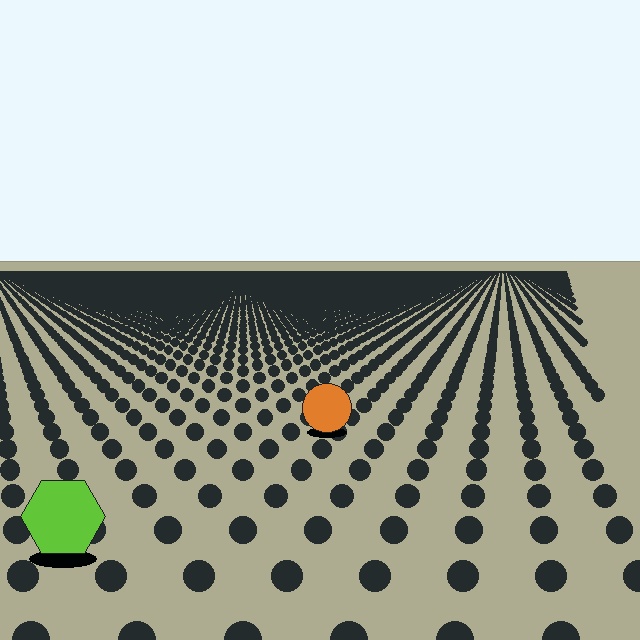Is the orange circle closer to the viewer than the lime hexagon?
No. The lime hexagon is closer — you can tell from the texture gradient: the ground texture is coarser near it.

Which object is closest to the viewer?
The lime hexagon is closest. The texture marks near it are larger and more spread out.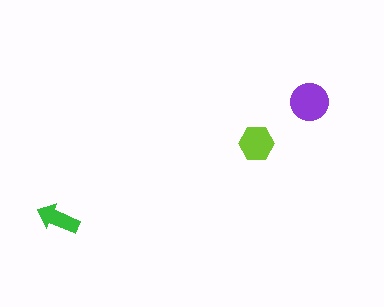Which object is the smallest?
The green arrow.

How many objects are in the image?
There are 3 objects in the image.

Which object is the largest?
The purple circle.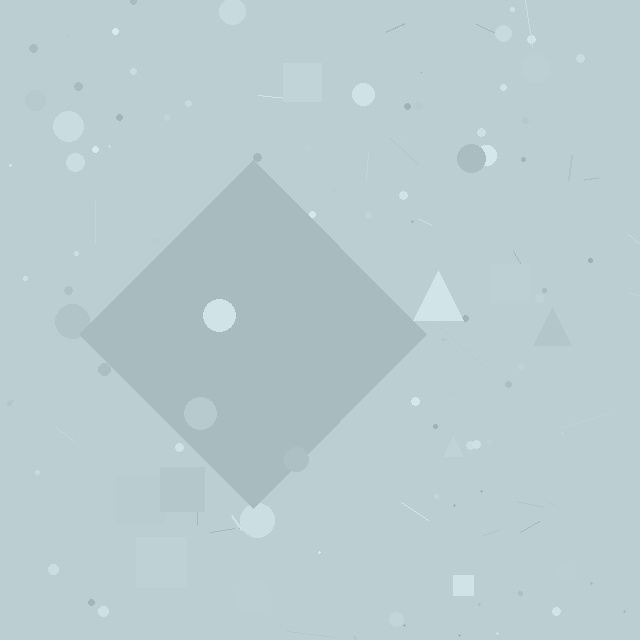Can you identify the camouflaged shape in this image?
The camouflaged shape is a diamond.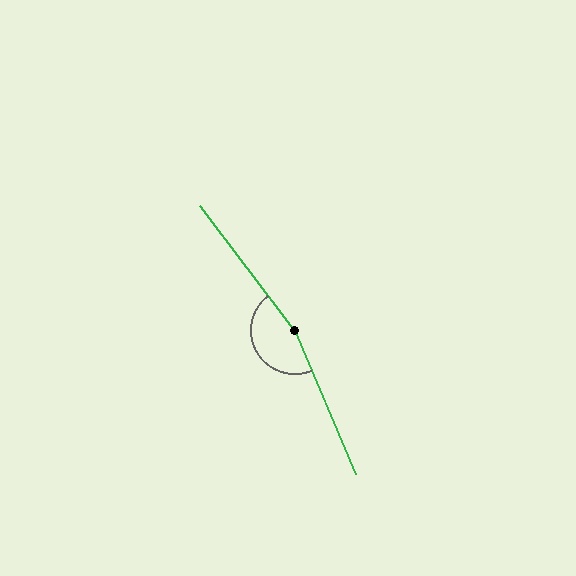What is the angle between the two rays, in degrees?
Approximately 166 degrees.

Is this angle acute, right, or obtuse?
It is obtuse.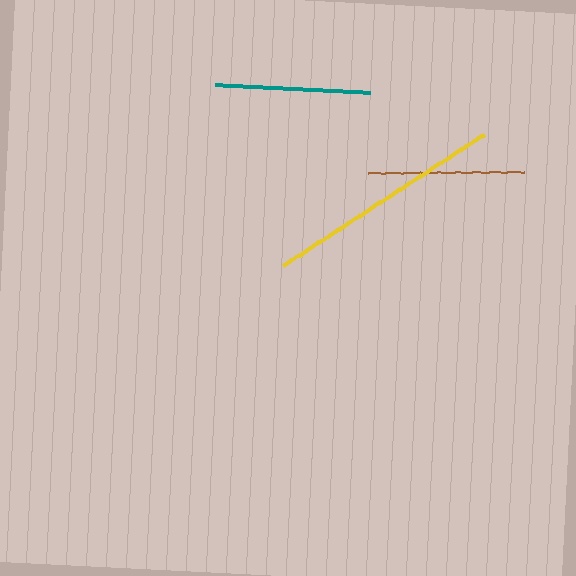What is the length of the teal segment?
The teal segment is approximately 155 pixels long.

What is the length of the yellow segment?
The yellow segment is approximately 240 pixels long.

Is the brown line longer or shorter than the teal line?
The brown line is longer than the teal line.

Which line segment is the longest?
The yellow line is the longest at approximately 240 pixels.